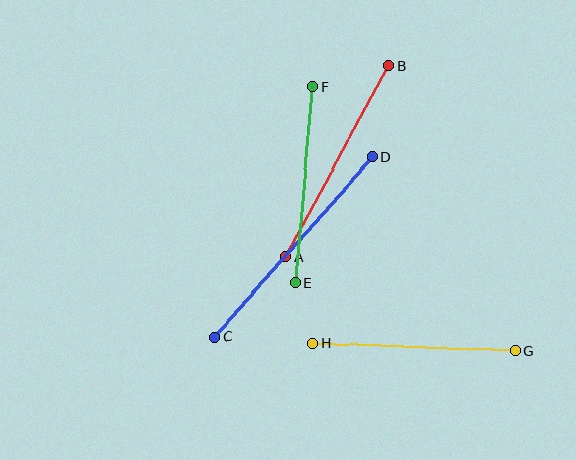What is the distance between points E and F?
The distance is approximately 197 pixels.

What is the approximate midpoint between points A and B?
The midpoint is at approximately (337, 161) pixels.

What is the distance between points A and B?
The distance is approximately 217 pixels.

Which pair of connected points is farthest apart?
Points C and D are farthest apart.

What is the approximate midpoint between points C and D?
The midpoint is at approximately (294, 247) pixels.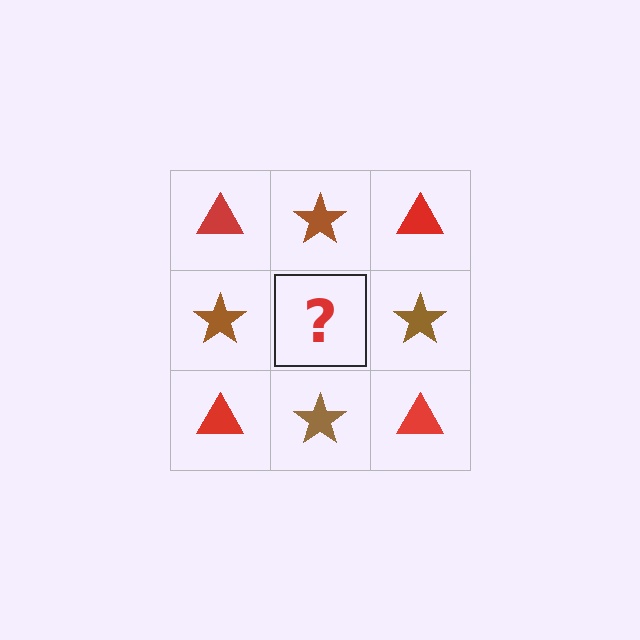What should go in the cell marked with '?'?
The missing cell should contain a red triangle.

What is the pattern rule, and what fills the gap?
The rule is that it alternates red triangle and brown star in a checkerboard pattern. The gap should be filled with a red triangle.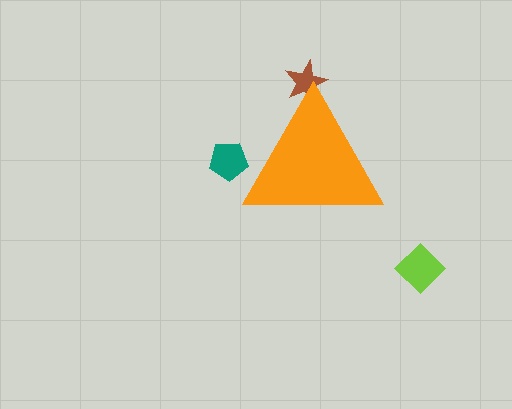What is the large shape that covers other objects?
An orange triangle.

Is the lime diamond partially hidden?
No, the lime diamond is fully visible.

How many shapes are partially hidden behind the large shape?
2 shapes are partially hidden.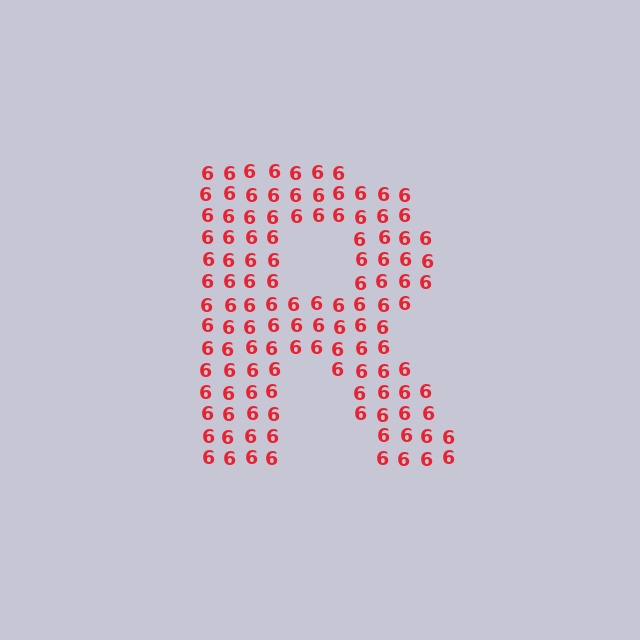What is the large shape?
The large shape is the letter R.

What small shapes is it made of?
It is made of small digit 6's.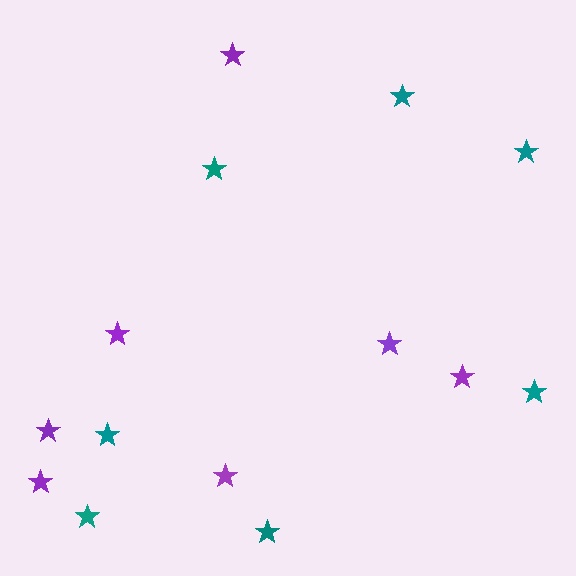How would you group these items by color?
There are 2 groups: one group of teal stars (7) and one group of purple stars (7).